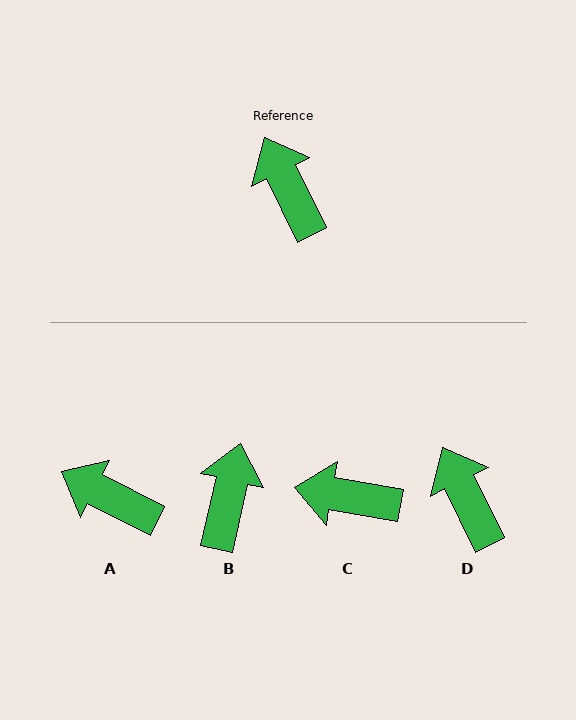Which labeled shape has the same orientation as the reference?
D.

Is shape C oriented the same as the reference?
No, it is off by about 54 degrees.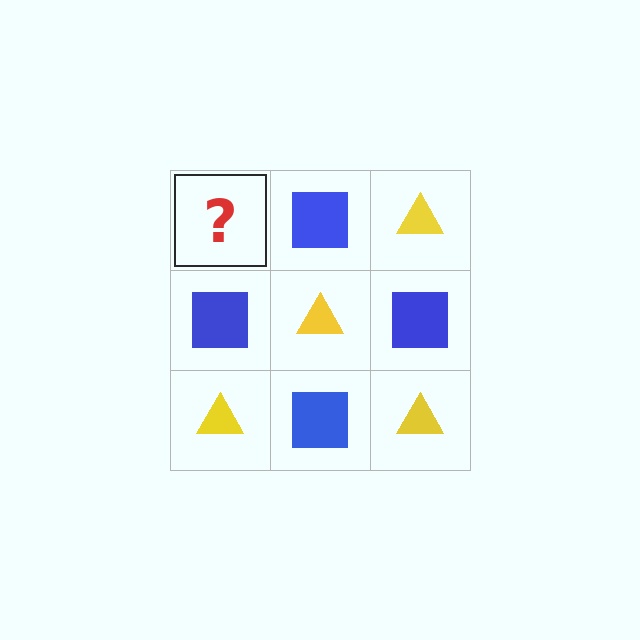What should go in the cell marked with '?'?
The missing cell should contain a yellow triangle.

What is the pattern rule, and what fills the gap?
The rule is that it alternates yellow triangle and blue square in a checkerboard pattern. The gap should be filled with a yellow triangle.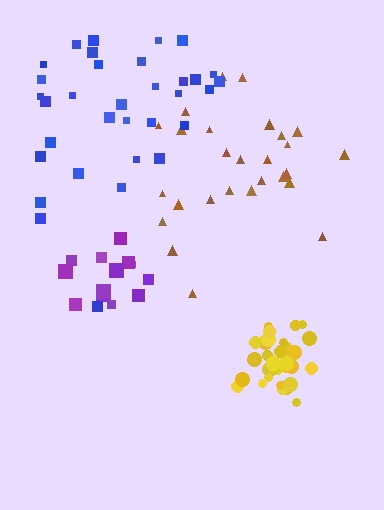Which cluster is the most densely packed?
Yellow.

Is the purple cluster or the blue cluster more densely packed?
Purple.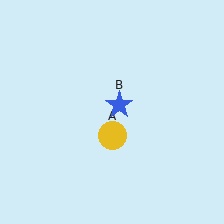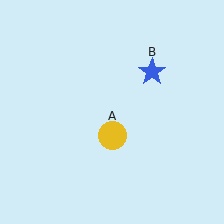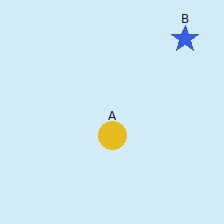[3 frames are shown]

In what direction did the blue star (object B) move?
The blue star (object B) moved up and to the right.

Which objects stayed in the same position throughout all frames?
Yellow circle (object A) remained stationary.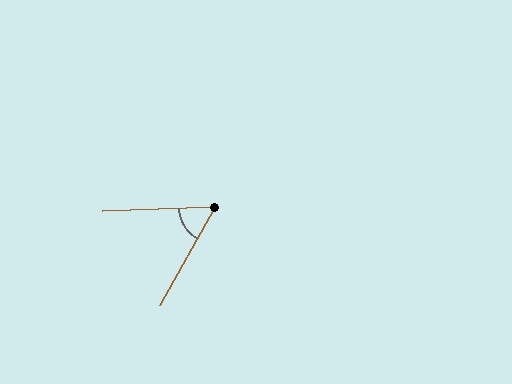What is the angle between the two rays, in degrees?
Approximately 58 degrees.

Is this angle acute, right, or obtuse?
It is acute.